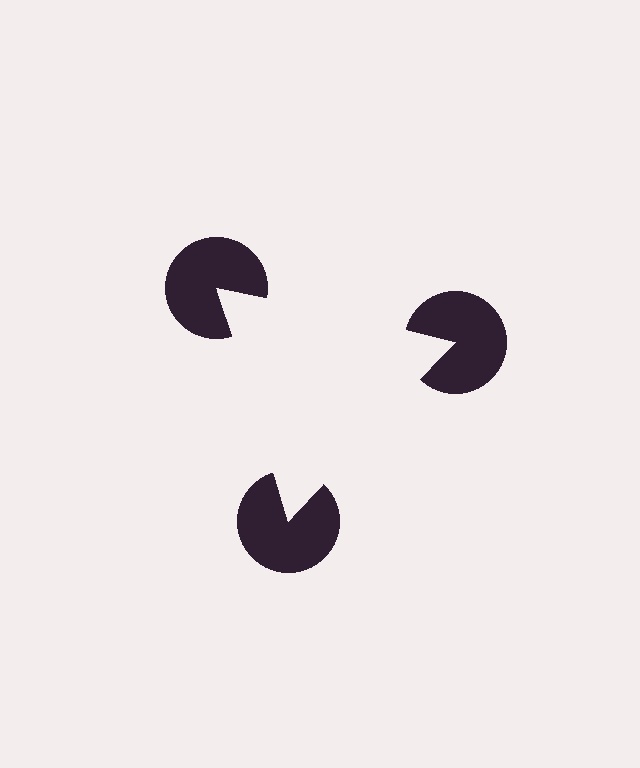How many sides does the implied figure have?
3 sides.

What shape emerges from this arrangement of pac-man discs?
An illusory triangle — its edges are inferred from the aligned wedge cuts in the pac-man discs, not physically drawn.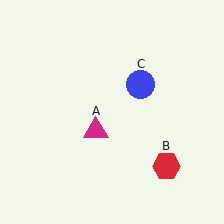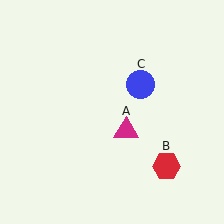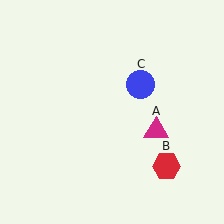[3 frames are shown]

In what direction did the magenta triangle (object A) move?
The magenta triangle (object A) moved right.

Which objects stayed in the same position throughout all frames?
Red hexagon (object B) and blue circle (object C) remained stationary.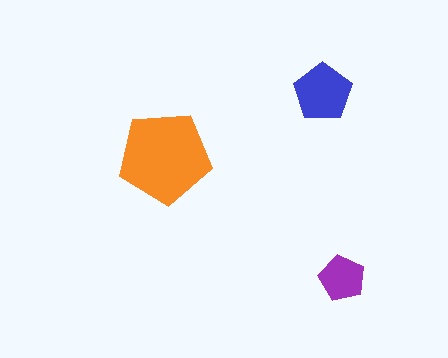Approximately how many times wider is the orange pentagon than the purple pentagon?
About 2 times wider.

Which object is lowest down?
The purple pentagon is bottommost.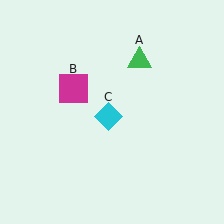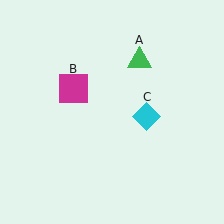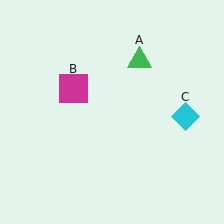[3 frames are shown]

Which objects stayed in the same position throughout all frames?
Green triangle (object A) and magenta square (object B) remained stationary.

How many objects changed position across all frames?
1 object changed position: cyan diamond (object C).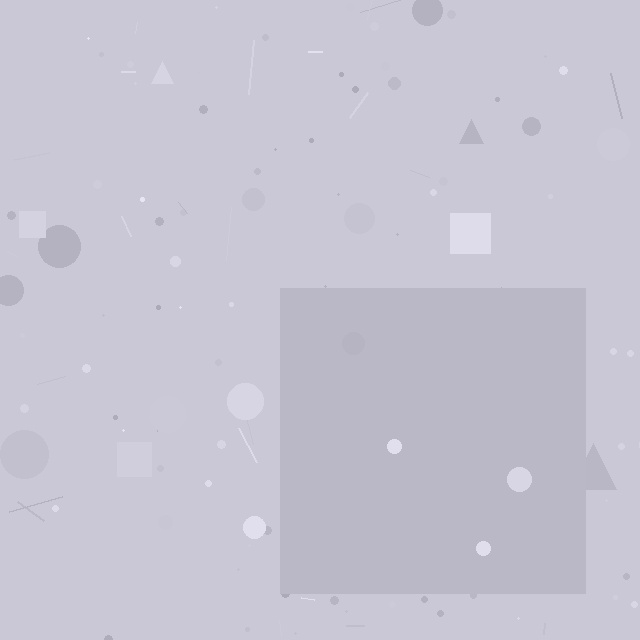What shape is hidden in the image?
A square is hidden in the image.